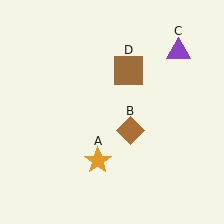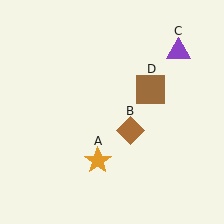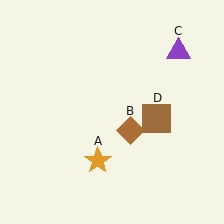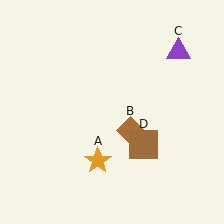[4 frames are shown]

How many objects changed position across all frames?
1 object changed position: brown square (object D).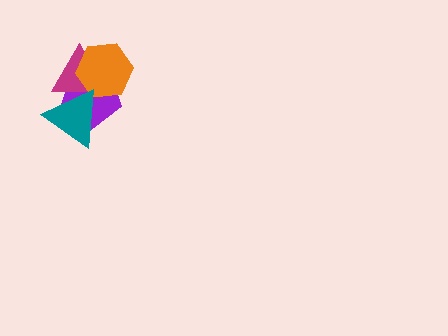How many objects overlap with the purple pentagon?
3 objects overlap with the purple pentagon.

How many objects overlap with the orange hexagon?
3 objects overlap with the orange hexagon.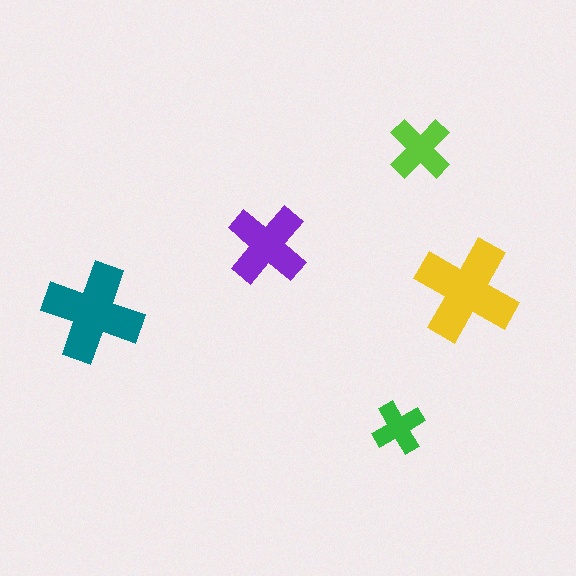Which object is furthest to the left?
The teal cross is leftmost.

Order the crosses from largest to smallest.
the yellow one, the teal one, the purple one, the lime one, the green one.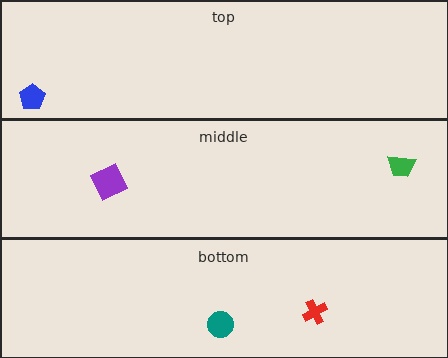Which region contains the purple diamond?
The middle region.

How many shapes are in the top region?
1.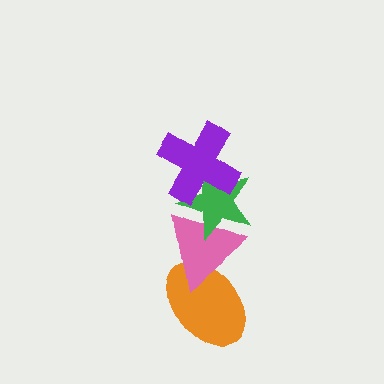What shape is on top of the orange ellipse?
The pink triangle is on top of the orange ellipse.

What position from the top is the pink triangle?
The pink triangle is 3rd from the top.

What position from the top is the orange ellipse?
The orange ellipse is 4th from the top.